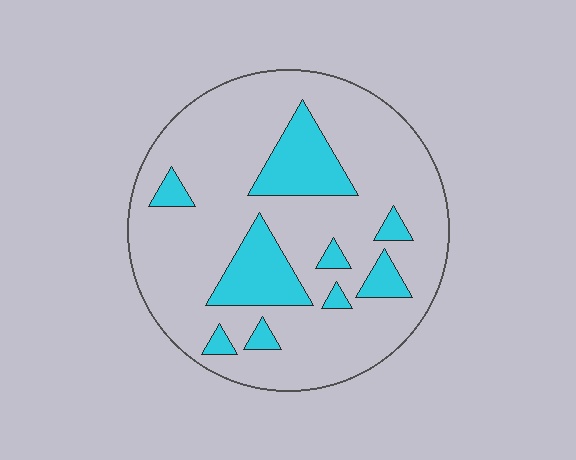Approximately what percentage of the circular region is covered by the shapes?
Approximately 20%.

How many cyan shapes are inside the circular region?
9.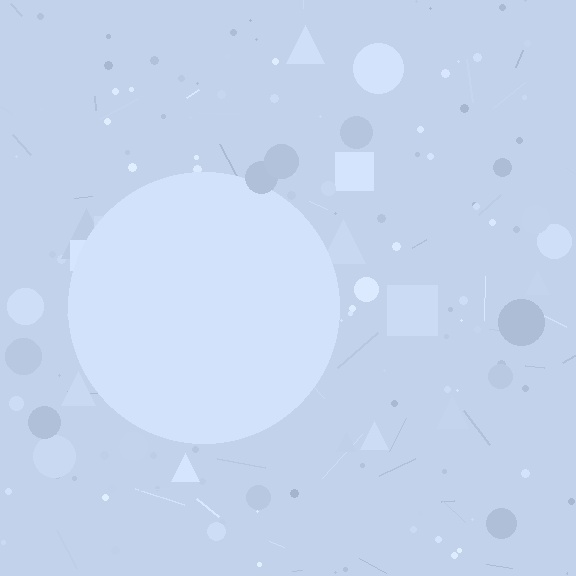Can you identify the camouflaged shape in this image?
The camouflaged shape is a circle.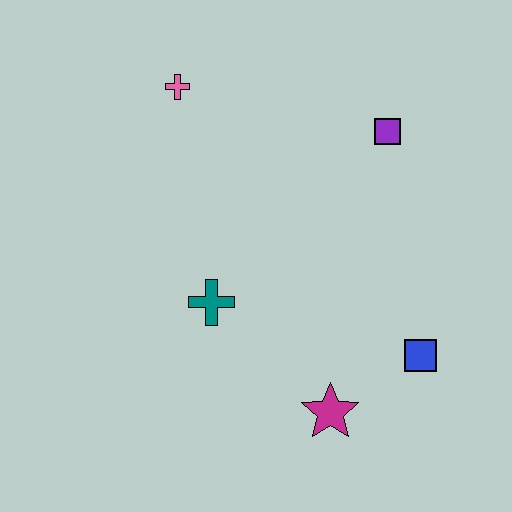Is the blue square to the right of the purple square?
Yes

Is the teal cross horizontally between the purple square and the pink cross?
Yes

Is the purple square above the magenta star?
Yes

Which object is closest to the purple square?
The pink cross is closest to the purple square.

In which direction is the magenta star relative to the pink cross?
The magenta star is below the pink cross.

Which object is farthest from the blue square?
The pink cross is farthest from the blue square.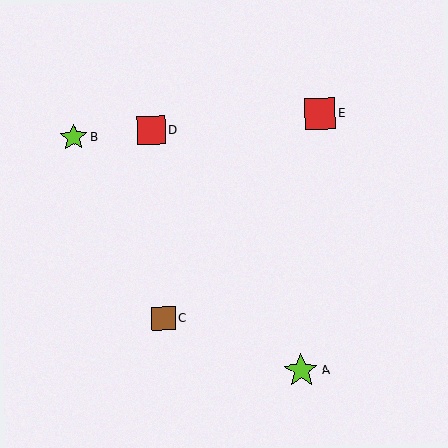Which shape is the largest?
The lime star (labeled A) is the largest.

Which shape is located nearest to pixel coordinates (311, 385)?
The lime star (labeled A) at (301, 370) is nearest to that location.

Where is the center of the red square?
The center of the red square is at (151, 130).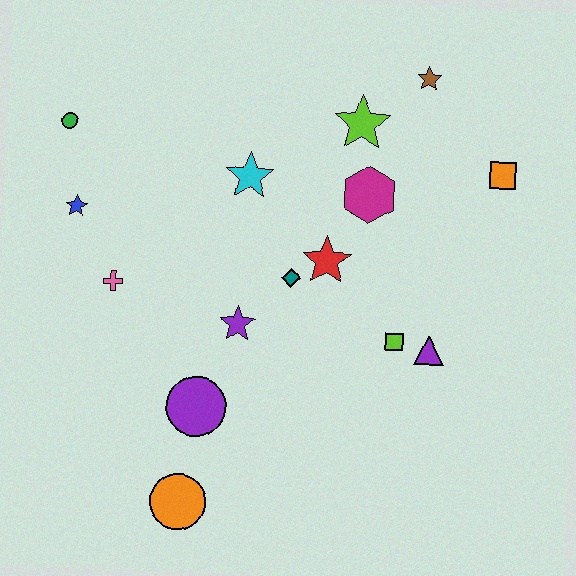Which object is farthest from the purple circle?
The brown star is farthest from the purple circle.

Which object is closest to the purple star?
The teal diamond is closest to the purple star.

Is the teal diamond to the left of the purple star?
No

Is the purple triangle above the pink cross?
No